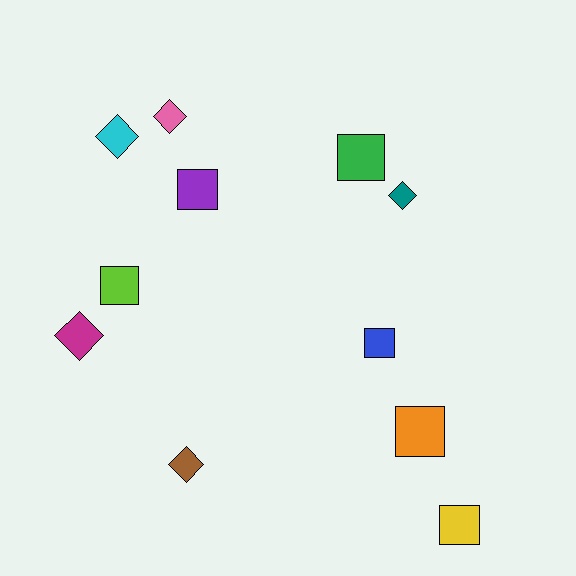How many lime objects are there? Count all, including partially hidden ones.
There is 1 lime object.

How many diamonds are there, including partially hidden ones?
There are 5 diamonds.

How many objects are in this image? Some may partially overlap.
There are 11 objects.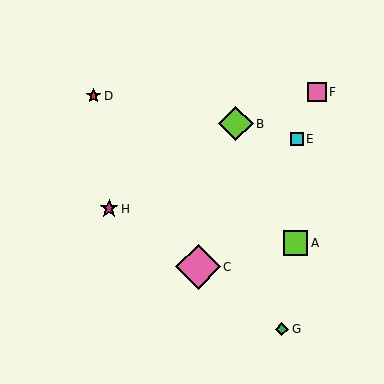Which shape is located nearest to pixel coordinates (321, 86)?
The pink square (labeled F) at (317, 92) is nearest to that location.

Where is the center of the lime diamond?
The center of the lime diamond is at (236, 124).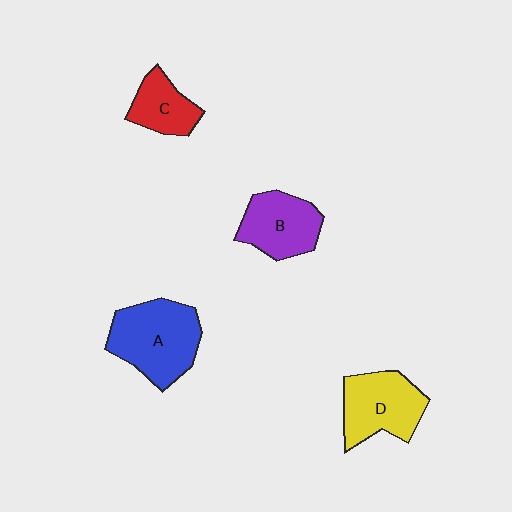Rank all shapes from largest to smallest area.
From largest to smallest: A (blue), D (yellow), B (purple), C (red).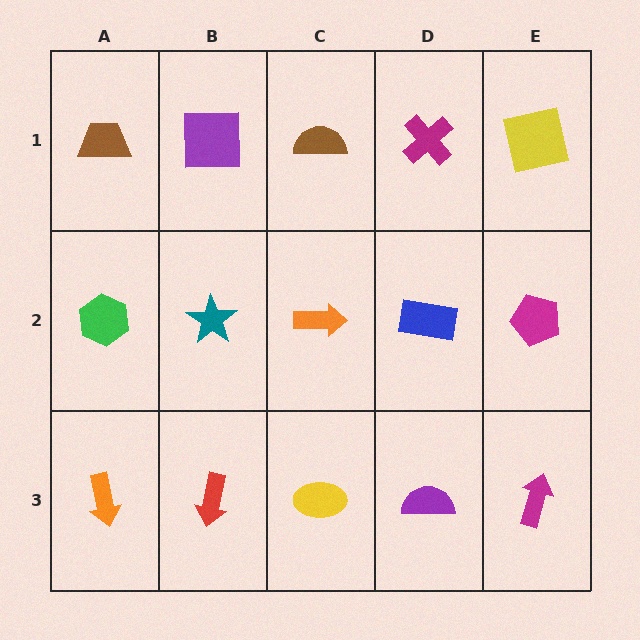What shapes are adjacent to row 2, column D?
A magenta cross (row 1, column D), a purple semicircle (row 3, column D), an orange arrow (row 2, column C), a magenta pentagon (row 2, column E).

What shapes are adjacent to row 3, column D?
A blue rectangle (row 2, column D), a yellow ellipse (row 3, column C), a magenta arrow (row 3, column E).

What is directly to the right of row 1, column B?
A brown semicircle.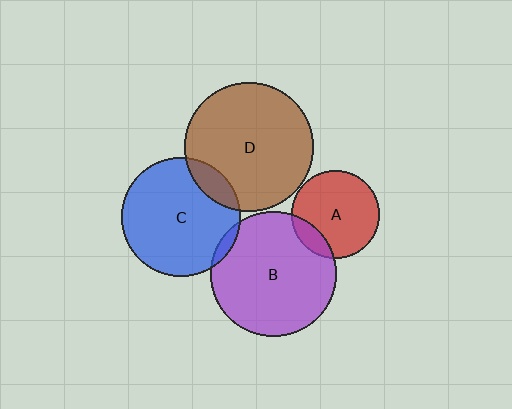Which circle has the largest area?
Circle D (brown).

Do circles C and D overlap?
Yes.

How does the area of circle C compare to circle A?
Approximately 1.8 times.